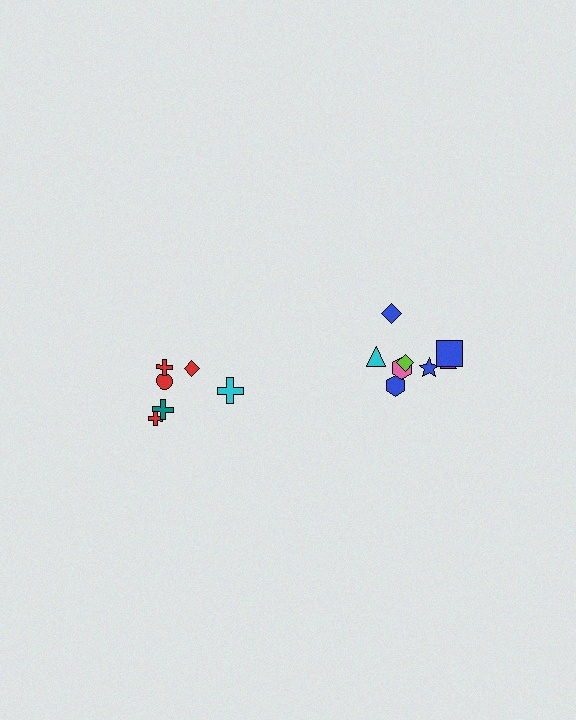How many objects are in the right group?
There are 8 objects.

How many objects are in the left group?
There are 6 objects.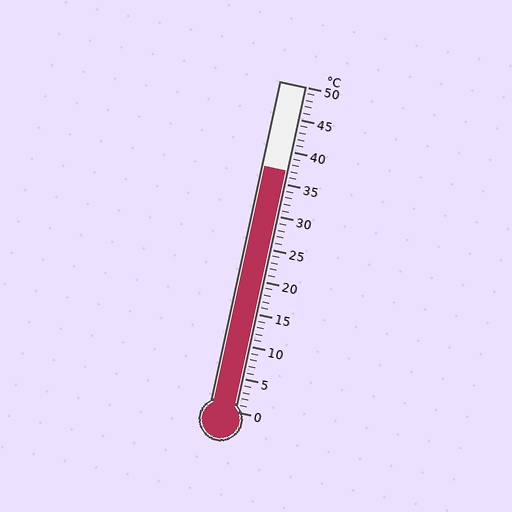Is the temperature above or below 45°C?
The temperature is below 45°C.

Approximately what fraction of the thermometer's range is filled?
The thermometer is filled to approximately 75% of its range.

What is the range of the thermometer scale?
The thermometer scale ranges from 0°C to 50°C.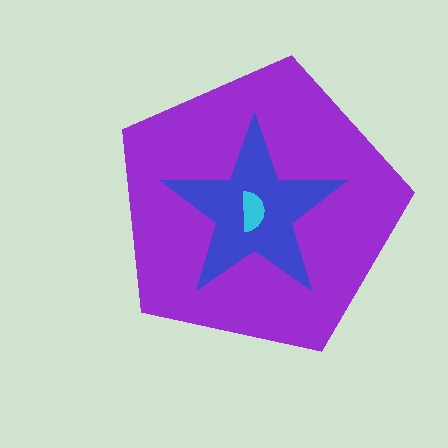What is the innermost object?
The cyan semicircle.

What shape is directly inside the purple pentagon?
The blue star.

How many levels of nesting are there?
3.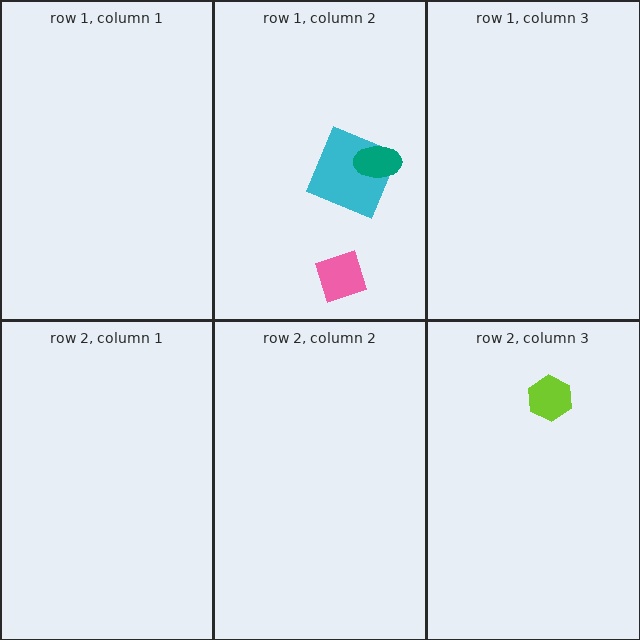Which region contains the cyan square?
The row 1, column 2 region.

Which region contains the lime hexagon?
The row 2, column 3 region.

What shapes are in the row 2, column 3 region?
The lime hexagon.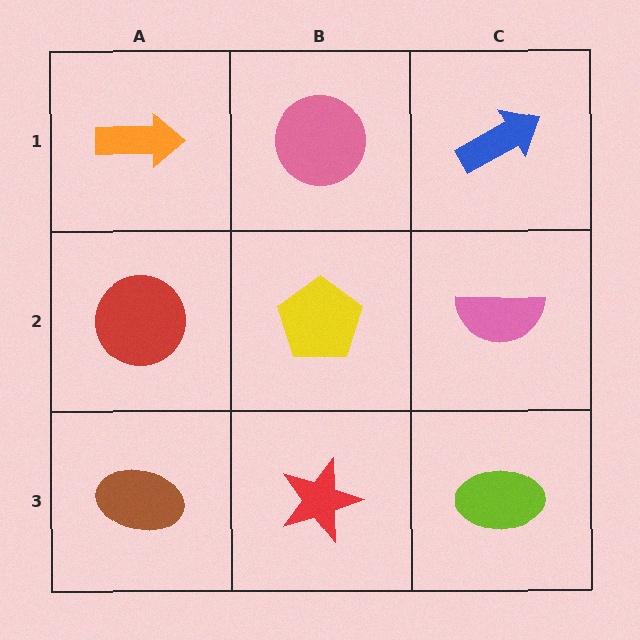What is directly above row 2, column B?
A pink circle.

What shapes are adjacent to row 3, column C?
A pink semicircle (row 2, column C), a red star (row 3, column B).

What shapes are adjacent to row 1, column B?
A yellow pentagon (row 2, column B), an orange arrow (row 1, column A), a blue arrow (row 1, column C).